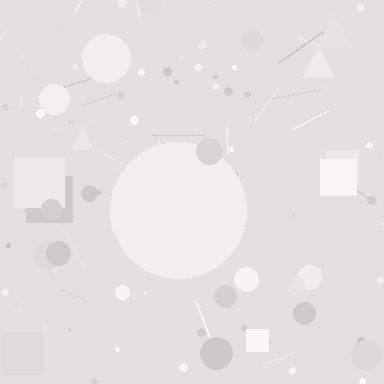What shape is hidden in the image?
A circle is hidden in the image.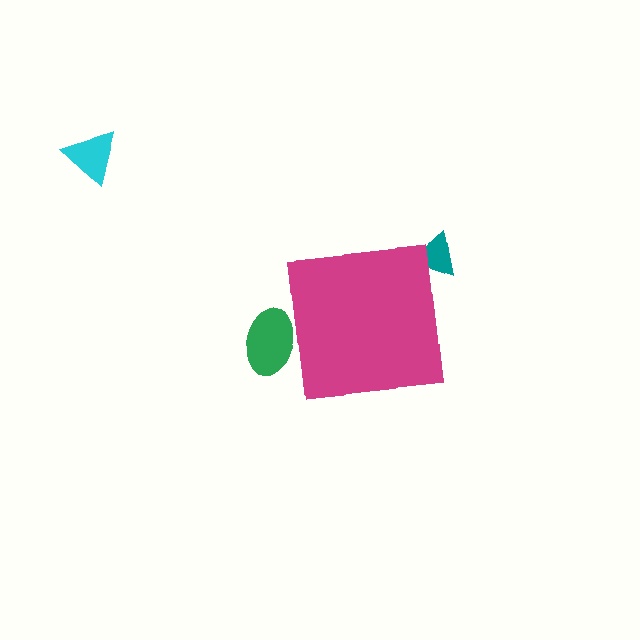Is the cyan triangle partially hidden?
No, the cyan triangle is fully visible.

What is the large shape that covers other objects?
A magenta square.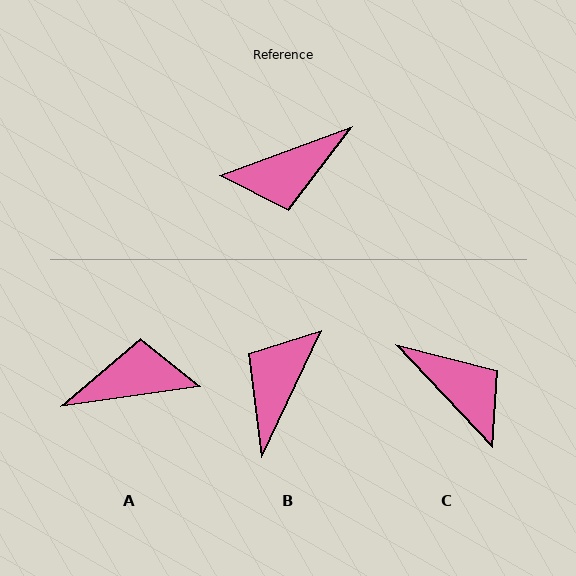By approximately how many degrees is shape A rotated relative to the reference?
Approximately 168 degrees counter-clockwise.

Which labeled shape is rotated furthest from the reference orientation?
A, about 168 degrees away.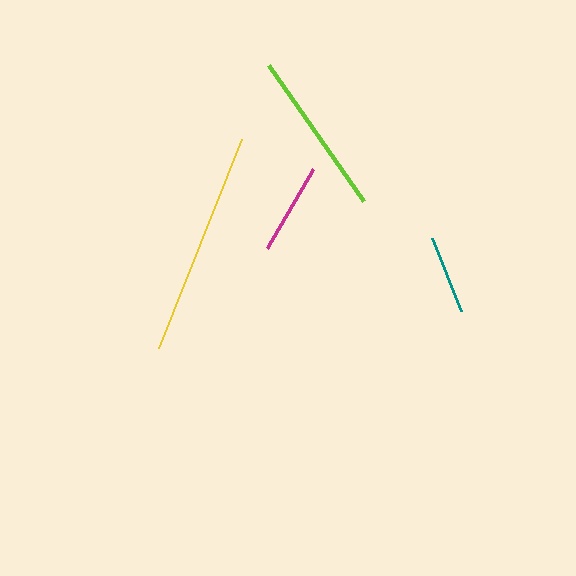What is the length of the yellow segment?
The yellow segment is approximately 225 pixels long.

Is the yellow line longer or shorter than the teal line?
The yellow line is longer than the teal line.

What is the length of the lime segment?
The lime segment is approximately 166 pixels long.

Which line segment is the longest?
The yellow line is the longest at approximately 225 pixels.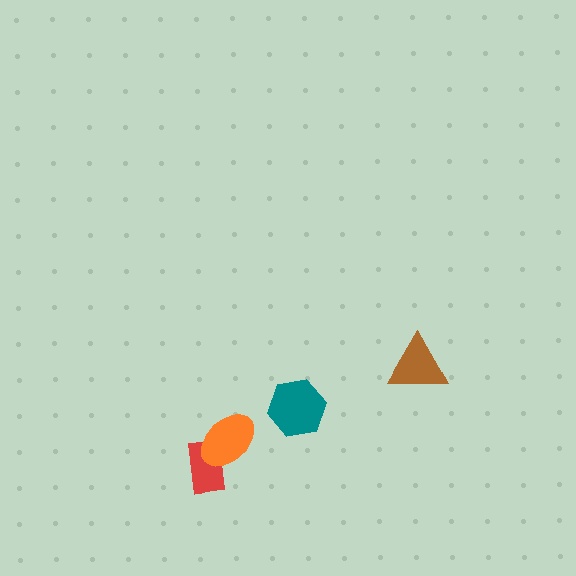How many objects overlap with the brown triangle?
0 objects overlap with the brown triangle.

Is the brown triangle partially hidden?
No, no other shape covers it.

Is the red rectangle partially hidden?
Yes, it is partially covered by another shape.